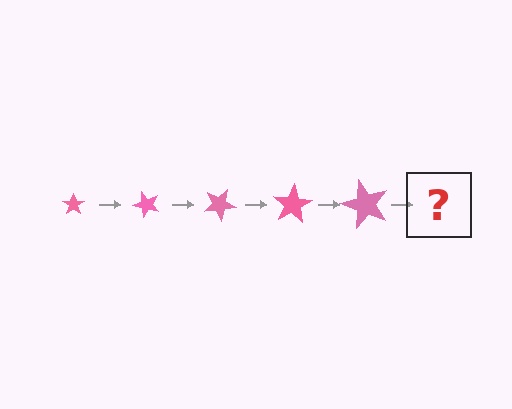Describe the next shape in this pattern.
It should be a star, larger than the previous one and rotated 250 degrees from the start.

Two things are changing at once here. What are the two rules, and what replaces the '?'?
The two rules are that the star grows larger each step and it rotates 50 degrees each step. The '?' should be a star, larger than the previous one and rotated 250 degrees from the start.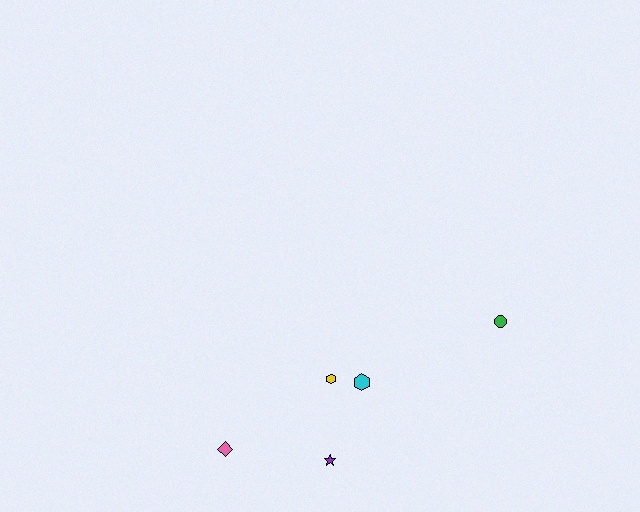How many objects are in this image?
There are 5 objects.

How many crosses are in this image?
There are no crosses.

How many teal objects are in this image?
There are no teal objects.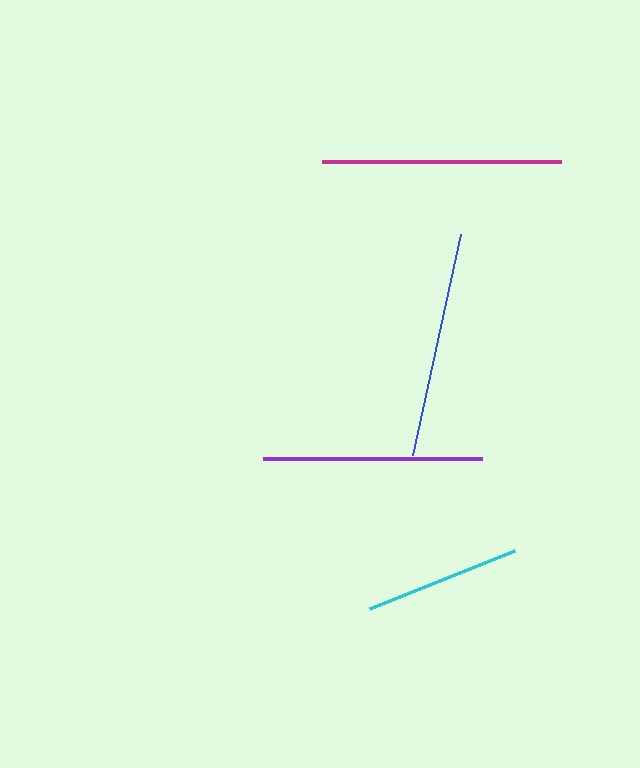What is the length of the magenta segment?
The magenta segment is approximately 239 pixels long.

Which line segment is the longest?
The magenta line is the longest at approximately 239 pixels.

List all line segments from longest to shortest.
From longest to shortest: magenta, blue, purple, cyan.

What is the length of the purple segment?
The purple segment is approximately 219 pixels long.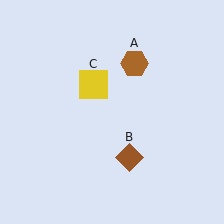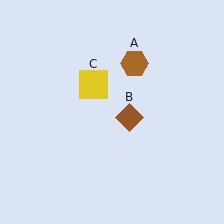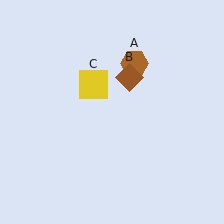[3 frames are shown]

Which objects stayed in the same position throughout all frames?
Brown hexagon (object A) and yellow square (object C) remained stationary.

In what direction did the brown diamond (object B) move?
The brown diamond (object B) moved up.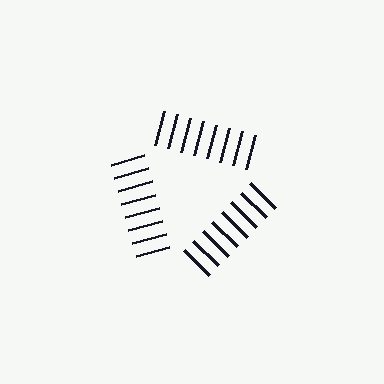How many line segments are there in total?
24 — 8 along each of the 3 edges.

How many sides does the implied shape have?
3 sides — the line-ends trace a triangle.